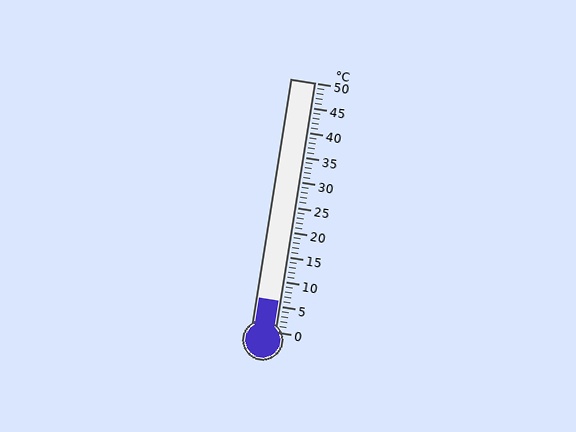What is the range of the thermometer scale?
The thermometer scale ranges from 0°C to 50°C.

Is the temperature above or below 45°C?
The temperature is below 45°C.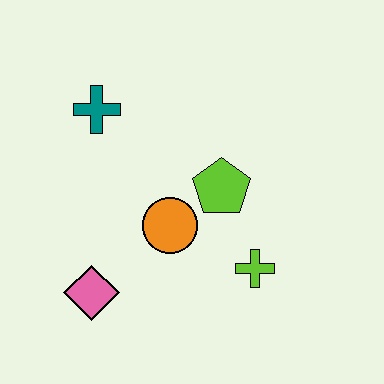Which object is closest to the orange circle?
The lime pentagon is closest to the orange circle.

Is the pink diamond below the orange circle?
Yes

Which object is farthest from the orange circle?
The teal cross is farthest from the orange circle.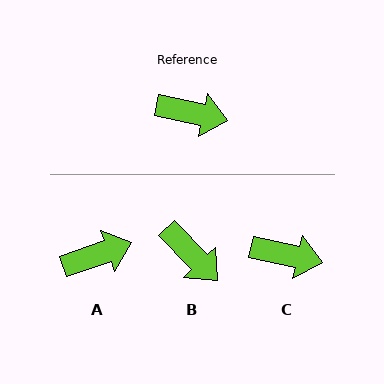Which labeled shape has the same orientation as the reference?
C.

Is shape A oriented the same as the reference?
No, it is off by about 31 degrees.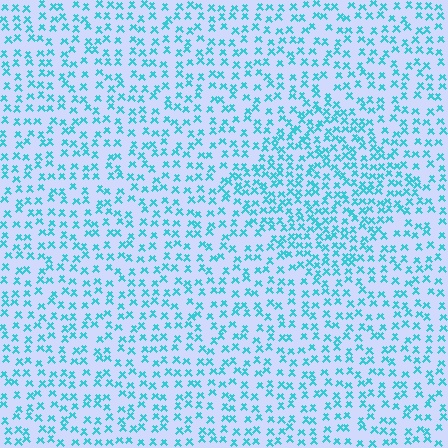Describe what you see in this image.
The image contains small cyan elements arranged at two different densities. A diamond-shaped region is visible where the elements are more densely packed than the surrounding area.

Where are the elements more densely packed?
The elements are more densely packed inside the diamond boundary.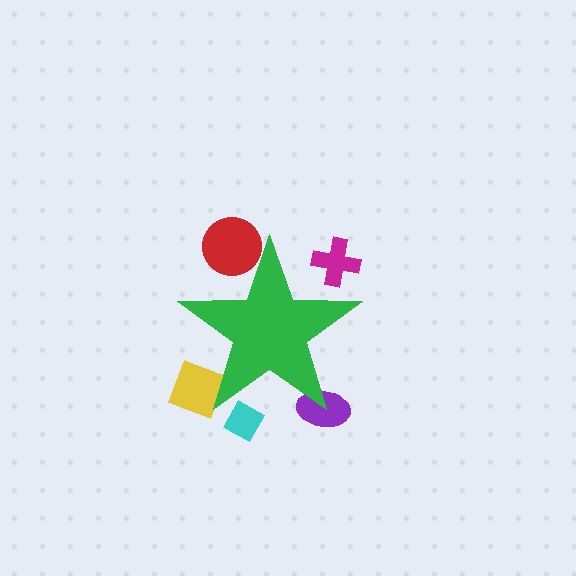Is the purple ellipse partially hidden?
Yes, the purple ellipse is partially hidden behind the green star.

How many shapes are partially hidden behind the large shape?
5 shapes are partially hidden.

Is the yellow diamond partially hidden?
Yes, the yellow diamond is partially hidden behind the green star.